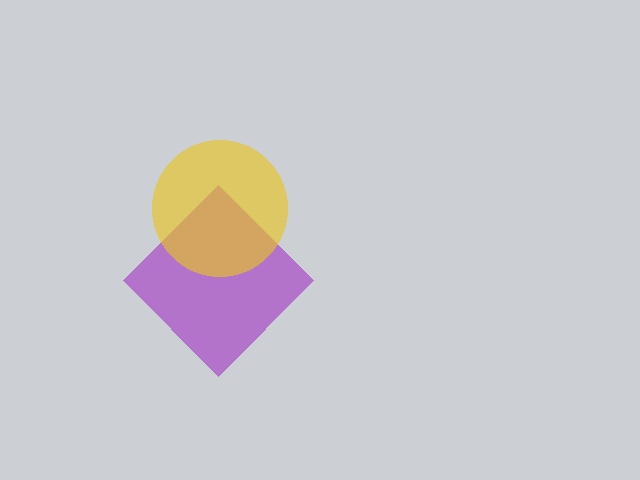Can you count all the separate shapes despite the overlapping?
Yes, there are 2 separate shapes.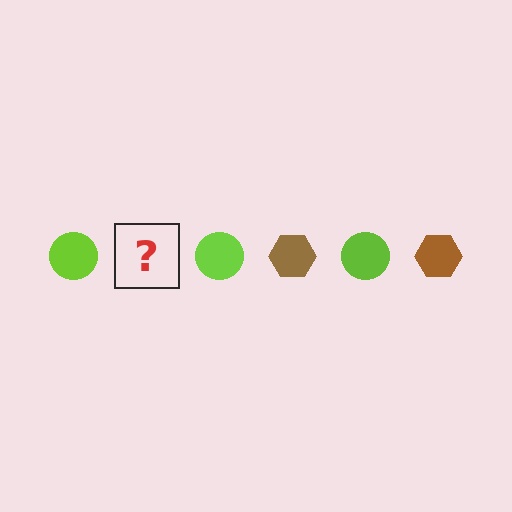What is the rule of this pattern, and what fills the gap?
The rule is that the pattern alternates between lime circle and brown hexagon. The gap should be filled with a brown hexagon.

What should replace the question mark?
The question mark should be replaced with a brown hexagon.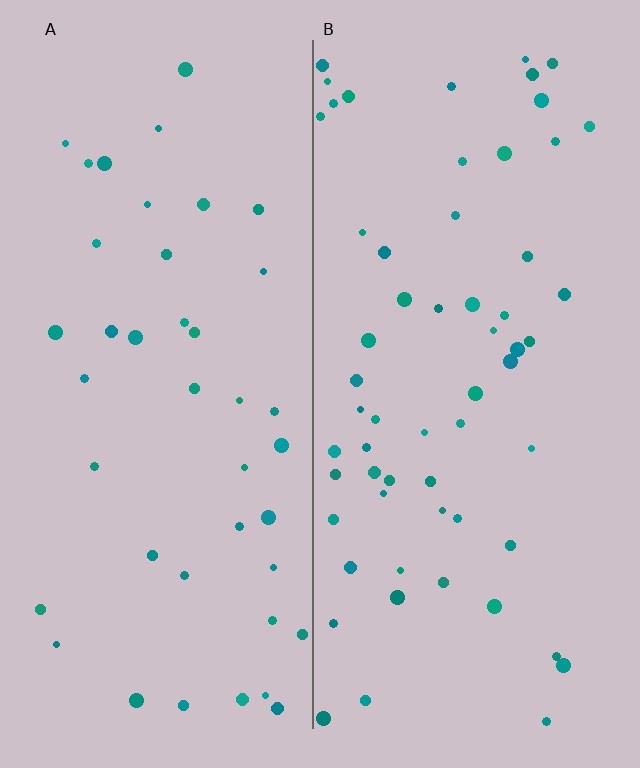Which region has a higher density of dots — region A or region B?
B (the right).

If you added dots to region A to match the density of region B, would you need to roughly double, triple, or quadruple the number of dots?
Approximately double.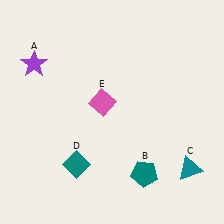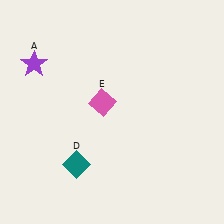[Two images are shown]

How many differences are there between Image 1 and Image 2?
There are 2 differences between the two images.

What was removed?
The teal triangle (C), the teal pentagon (B) were removed in Image 2.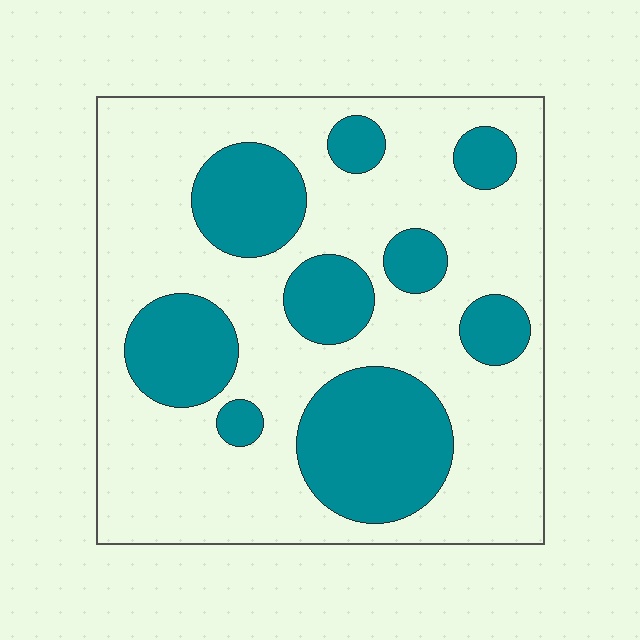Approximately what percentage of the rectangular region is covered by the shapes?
Approximately 30%.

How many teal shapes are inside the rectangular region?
9.